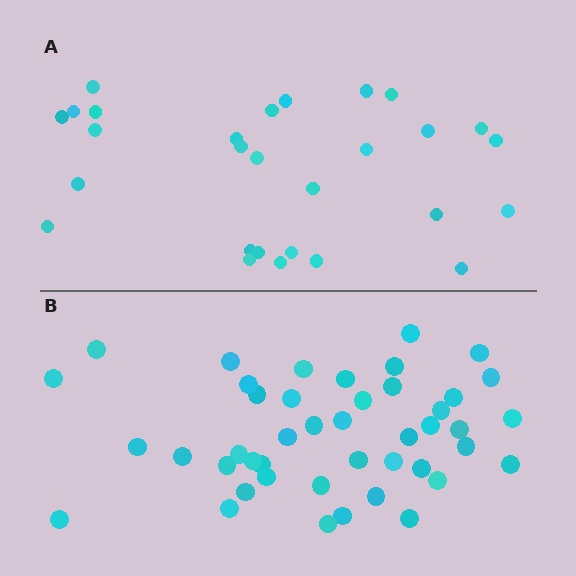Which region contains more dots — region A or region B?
Region B (the bottom region) has more dots.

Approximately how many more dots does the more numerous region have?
Region B has approximately 15 more dots than region A.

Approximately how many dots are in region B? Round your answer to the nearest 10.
About 40 dots. (The exact count is 44, which rounds to 40.)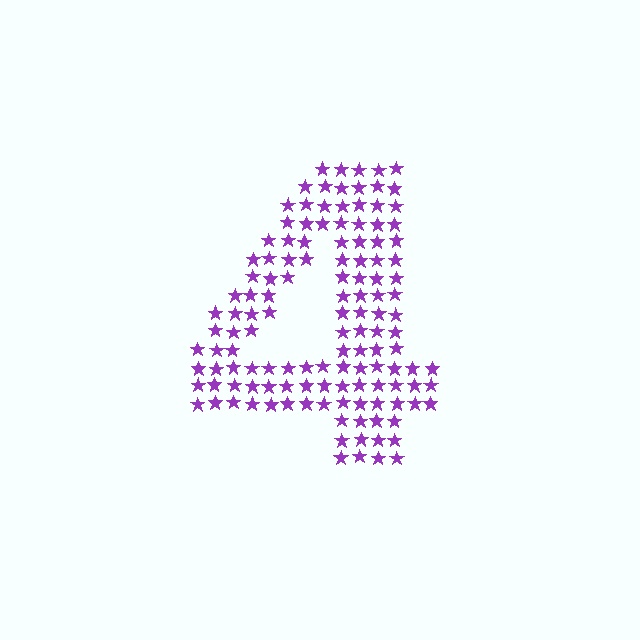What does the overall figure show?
The overall figure shows the digit 4.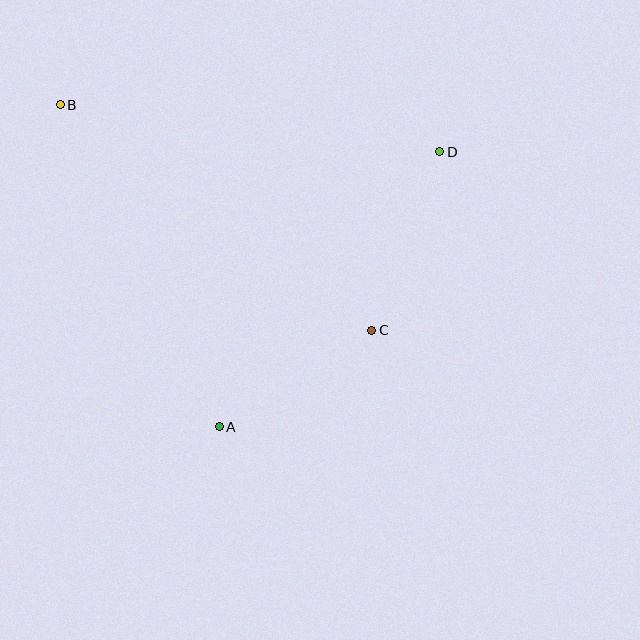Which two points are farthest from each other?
Points B and C are farthest from each other.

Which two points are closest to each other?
Points A and C are closest to each other.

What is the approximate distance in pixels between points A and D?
The distance between A and D is approximately 352 pixels.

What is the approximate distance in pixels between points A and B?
The distance between A and B is approximately 359 pixels.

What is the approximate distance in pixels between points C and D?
The distance between C and D is approximately 191 pixels.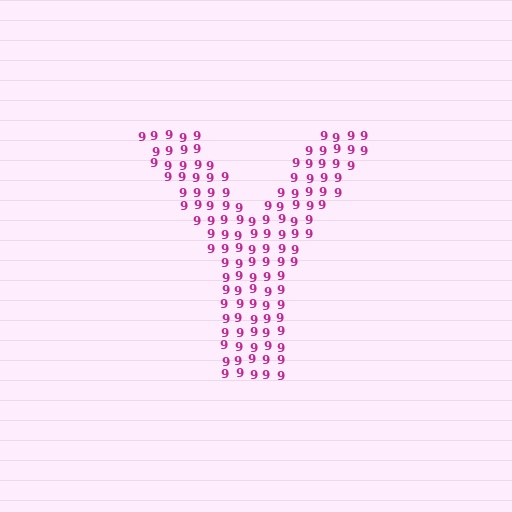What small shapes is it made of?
It is made of small digit 9's.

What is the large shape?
The large shape is the letter Y.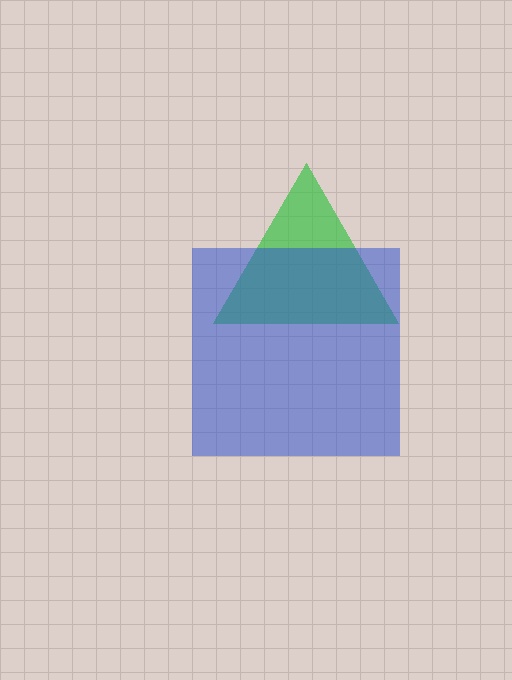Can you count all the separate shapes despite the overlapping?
Yes, there are 2 separate shapes.